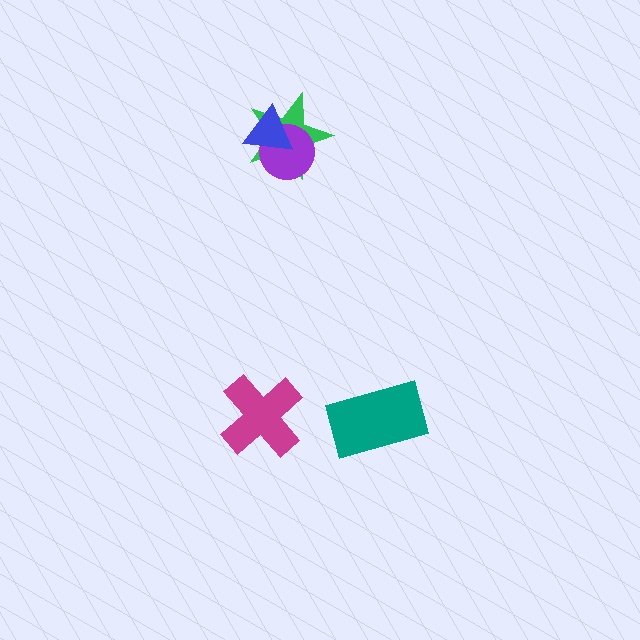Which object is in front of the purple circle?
The blue triangle is in front of the purple circle.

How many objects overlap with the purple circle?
2 objects overlap with the purple circle.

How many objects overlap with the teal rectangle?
0 objects overlap with the teal rectangle.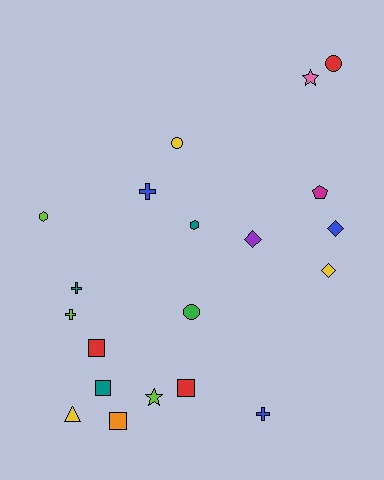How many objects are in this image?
There are 20 objects.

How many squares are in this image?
There are 4 squares.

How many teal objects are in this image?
There are 3 teal objects.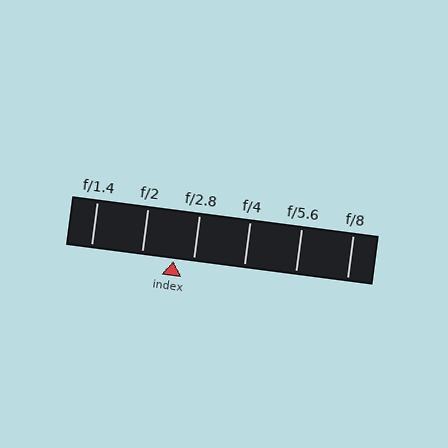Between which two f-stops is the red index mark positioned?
The index mark is between f/2 and f/2.8.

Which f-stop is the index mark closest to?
The index mark is closest to f/2.8.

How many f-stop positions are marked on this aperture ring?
There are 6 f-stop positions marked.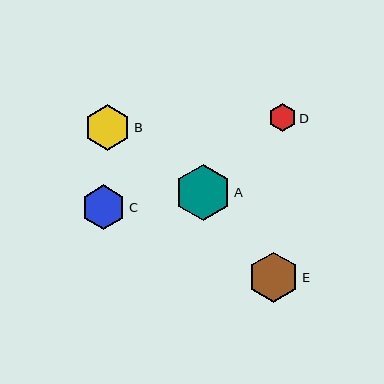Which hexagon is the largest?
Hexagon A is the largest with a size of approximately 56 pixels.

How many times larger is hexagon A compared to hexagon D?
Hexagon A is approximately 2.0 times the size of hexagon D.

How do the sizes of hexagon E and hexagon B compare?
Hexagon E and hexagon B are approximately the same size.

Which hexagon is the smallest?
Hexagon D is the smallest with a size of approximately 28 pixels.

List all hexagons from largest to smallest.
From largest to smallest: A, E, B, C, D.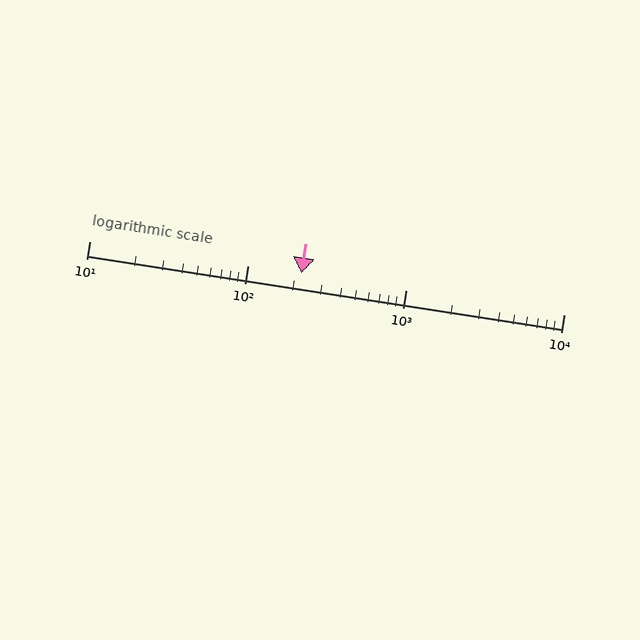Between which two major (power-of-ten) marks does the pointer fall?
The pointer is between 100 and 1000.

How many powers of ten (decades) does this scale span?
The scale spans 3 decades, from 10 to 10000.